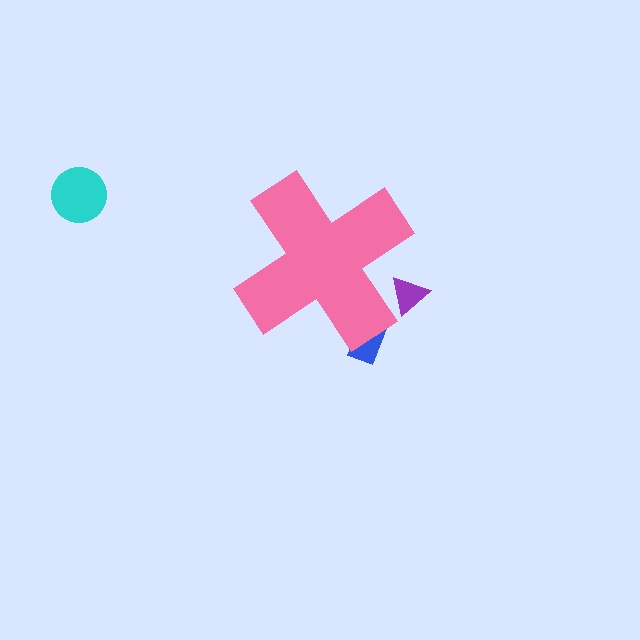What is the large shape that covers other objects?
A pink cross.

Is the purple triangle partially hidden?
Yes, the purple triangle is partially hidden behind the pink cross.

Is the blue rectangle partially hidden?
Yes, the blue rectangle is partially hidden behind the pink cross.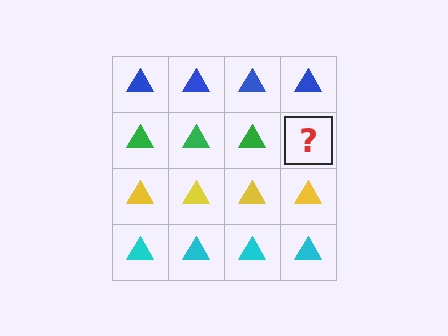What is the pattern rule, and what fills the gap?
The rule is that each row has a consistent color. The gap should be filled with a green triangle.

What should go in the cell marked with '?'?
The missing cell should contain a green triangle.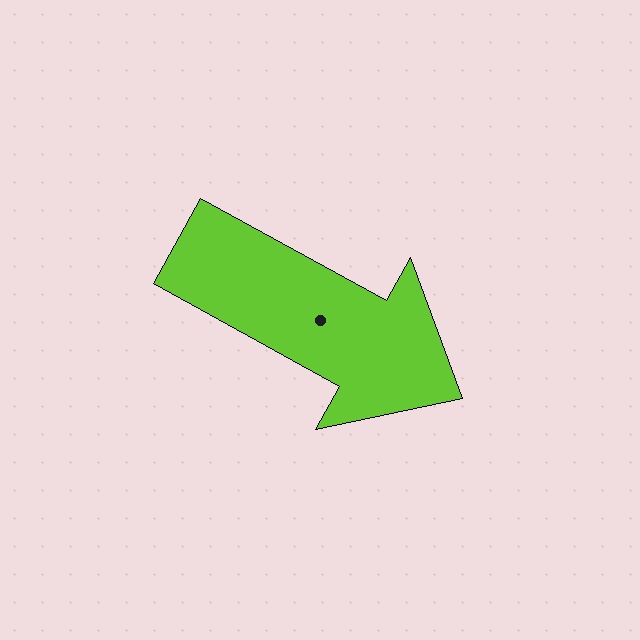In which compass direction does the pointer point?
Southeast.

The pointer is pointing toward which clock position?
Roughly 4 o'clock.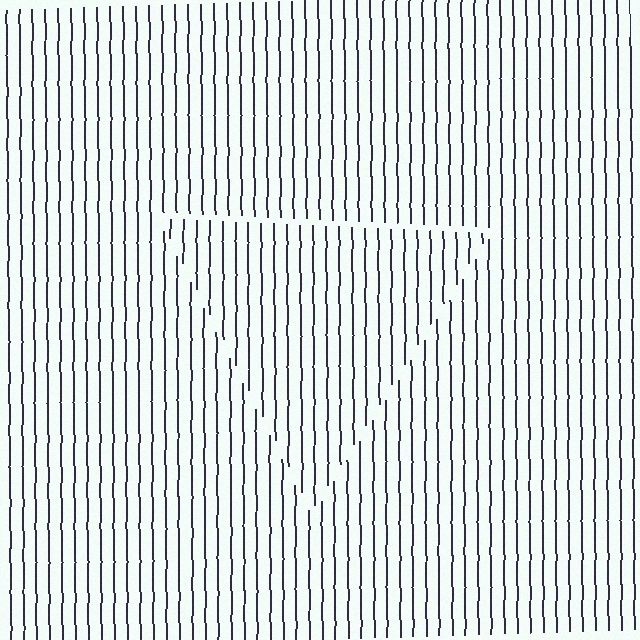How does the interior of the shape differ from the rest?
The interior of the shape contains the same grating, shifted by half a period — the contour is defined by the phase discontinuity where line-ends from the inner and outer gratings abut.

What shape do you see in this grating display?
An illusory triangle. The interior of the shape contains the same grating, shifted by half a period — the contour is defined by the phase discontinuity where line-ends from the inner and outer gratings abut.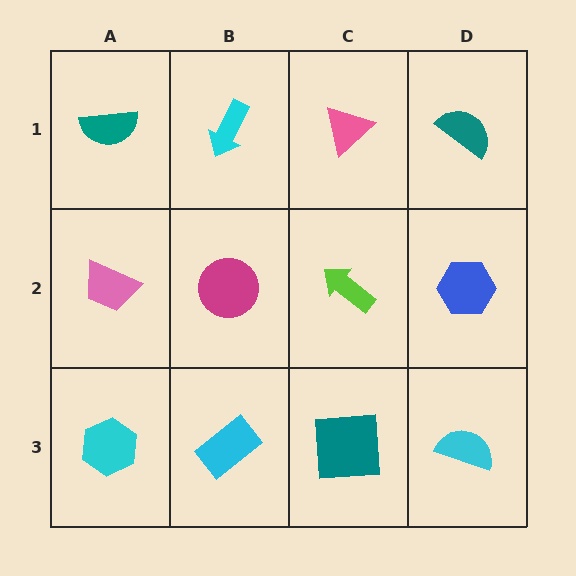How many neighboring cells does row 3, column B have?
3.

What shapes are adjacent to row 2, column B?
A cyan arrow (row 1, column B), a cyan rectangle (row 3, column B), a pink trapezoid (row 2, column A), a lime arrow (row 2, column C).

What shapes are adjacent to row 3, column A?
A pink trapezoid (row 2, column A), a cyan rectangle (row 3, column B).